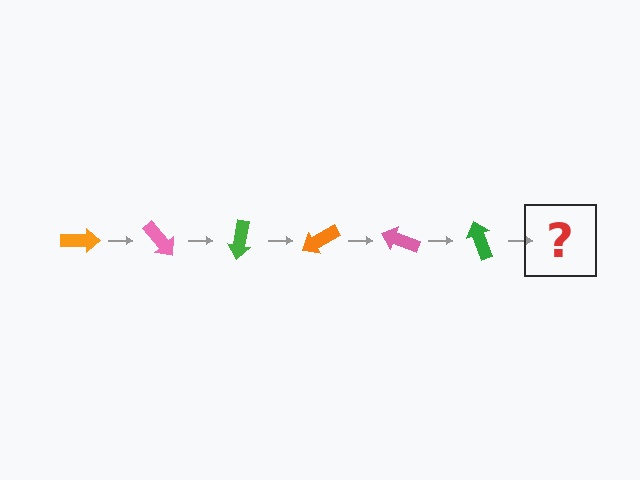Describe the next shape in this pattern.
It should be an orange arrow, rotated 300 degrees from the start.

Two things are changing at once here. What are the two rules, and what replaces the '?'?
The two rules are that it rotates 50 degrees each step and the color cycles through orange, pink, and green. The '?' should be an orange arrow, rotated 300 degrees from the start.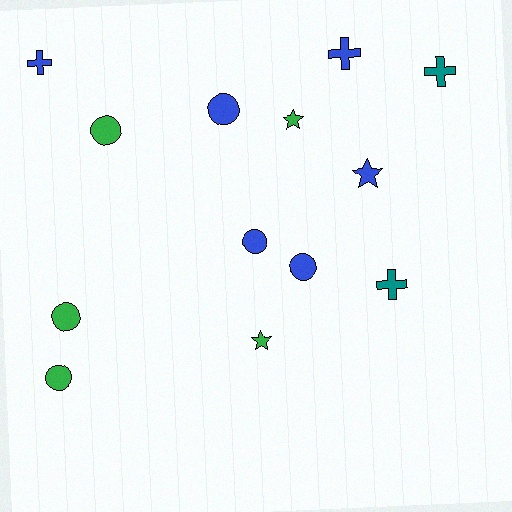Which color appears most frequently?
Blue, with 6 objects.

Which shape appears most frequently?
Circle, with 6 objects.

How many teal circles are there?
There are no teal circles.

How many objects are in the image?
There are 13 objects.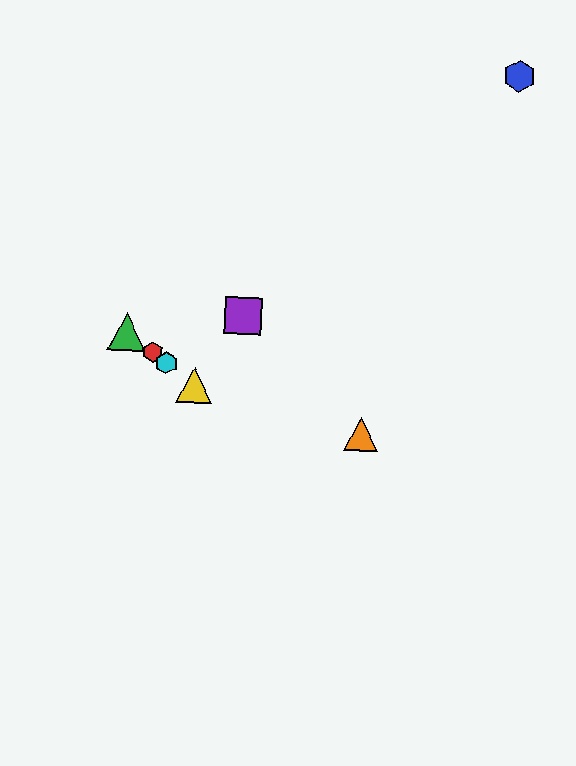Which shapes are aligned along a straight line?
The red hexagon, the green triangle, the yellow triangle, the cyan hexagon are aligned along a straight line.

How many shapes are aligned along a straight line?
4 shapes (the red hexagon, the green triangle, the yellow triangle, the cyan hexagon) are aligned along a straight line.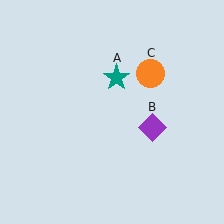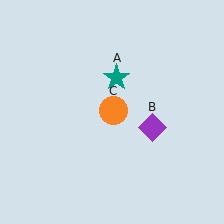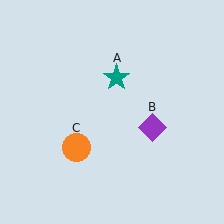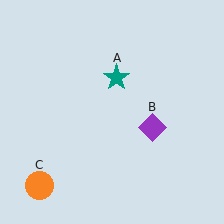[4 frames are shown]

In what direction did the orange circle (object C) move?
The orange circle (object C) moved down and to the left.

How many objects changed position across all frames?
1 object changed position: orange circle (object C).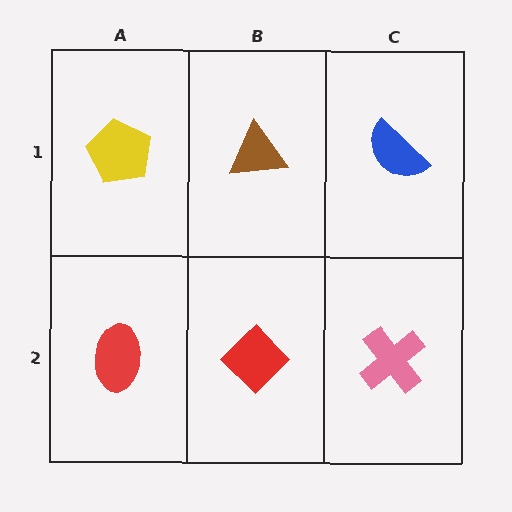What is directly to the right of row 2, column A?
A red diamond.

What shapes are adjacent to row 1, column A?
A red ellipse (row 2, column A), a brown triangle (row 1, column B).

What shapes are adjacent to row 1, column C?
A pink cross (row 2, column C), a brown triangle (row 1, column B).